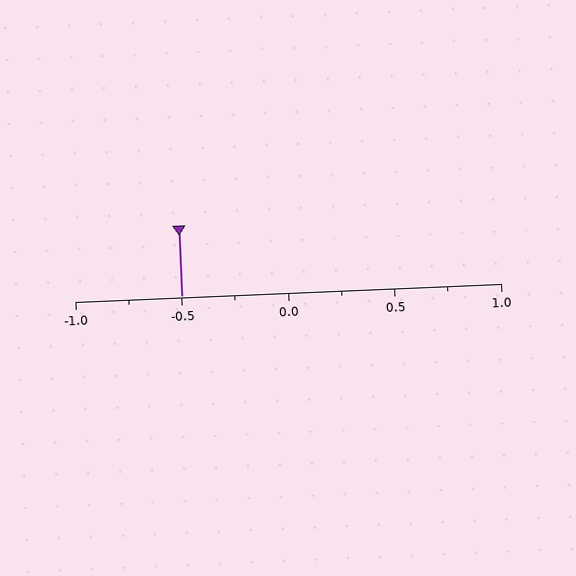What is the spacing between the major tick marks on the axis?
The major ticks are spaced 0.5 apart.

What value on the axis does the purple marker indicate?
The marker indicates approximately -0.5.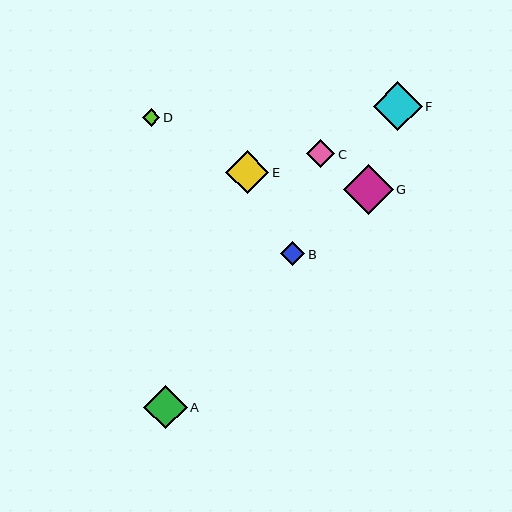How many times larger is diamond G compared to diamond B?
Diamond G is approximately 2.1 times the size of diamond B.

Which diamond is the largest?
Diamond G is the largest with a size of approximately 50 pixels.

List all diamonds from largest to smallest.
From largest to smallest: G, F, A, E, C, B, D.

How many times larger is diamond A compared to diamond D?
Diamond A is approximately 2.5 times the size of diamond D.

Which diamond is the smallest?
Diamond D is the smallest with a size of approximately 17 pixels.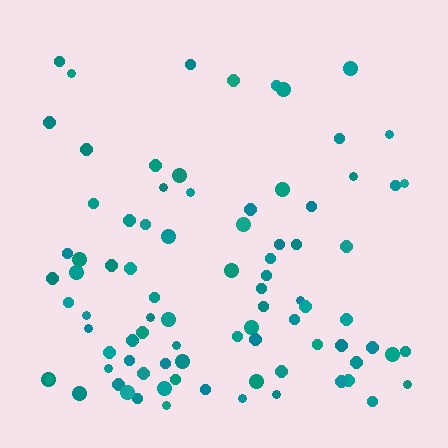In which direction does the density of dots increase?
From top to bottom, with the bottom side densest.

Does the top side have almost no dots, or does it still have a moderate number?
Still a moderate number, just noticeably fewer than the bottom.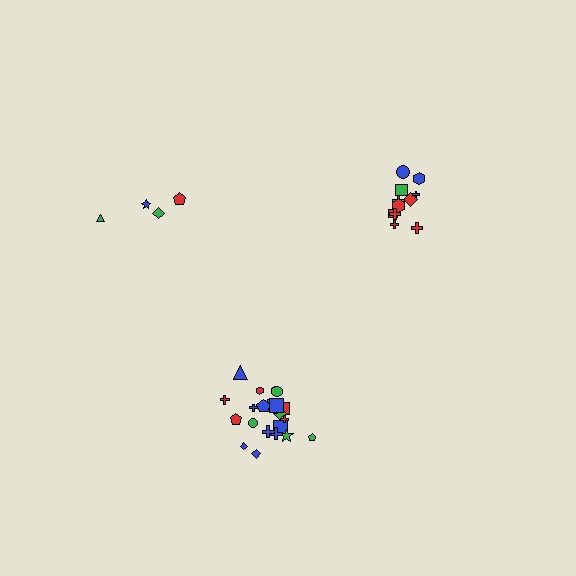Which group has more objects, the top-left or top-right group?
The top-right group.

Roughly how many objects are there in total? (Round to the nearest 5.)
Roughly 40 objects in total.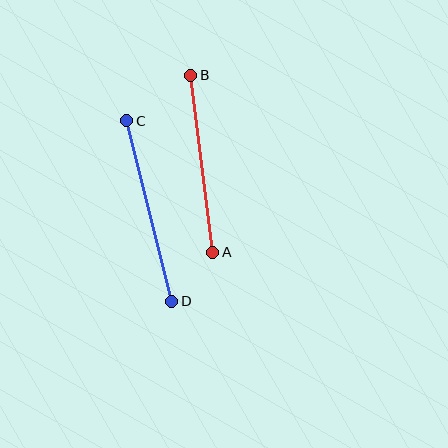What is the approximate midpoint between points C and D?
The midpoint is at approximately (149, 211) pixels.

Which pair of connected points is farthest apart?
Points C and D are farthest apart.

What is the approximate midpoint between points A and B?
The midpoint is at approximately (202, 164) pixels.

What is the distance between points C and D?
The distance is approximately 186 pixels.